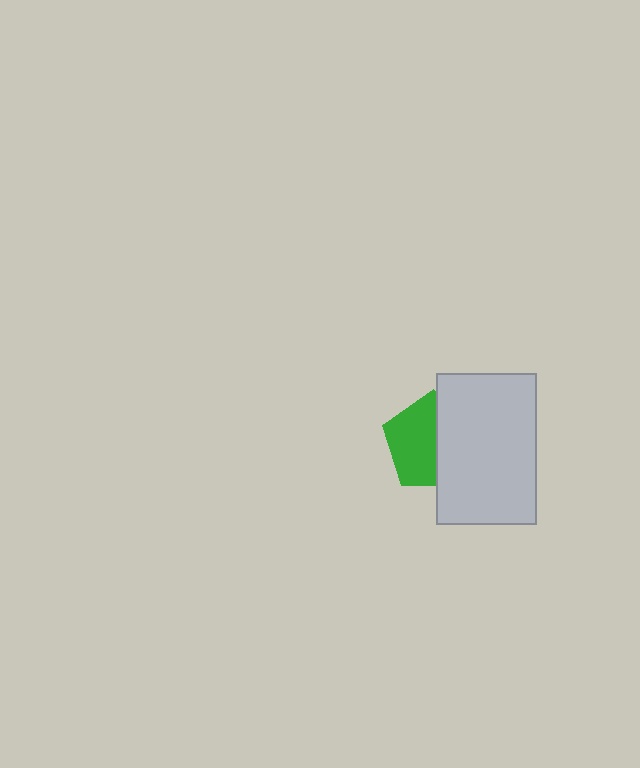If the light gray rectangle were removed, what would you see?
You would see the complete green pentagon.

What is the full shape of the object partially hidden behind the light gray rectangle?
The partially hidden object is a green pentagon.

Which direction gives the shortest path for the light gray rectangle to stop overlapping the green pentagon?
Moving right gives the shortest separation.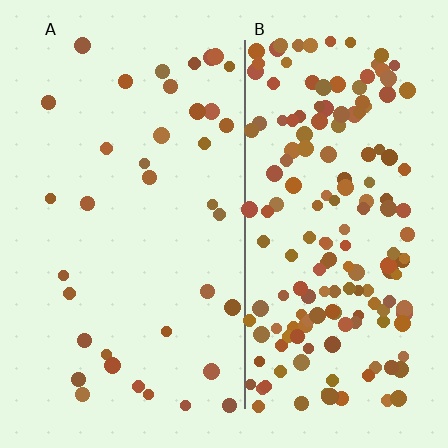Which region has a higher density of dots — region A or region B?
B (the right).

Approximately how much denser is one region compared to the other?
Approximately 4.8× — region B over region A.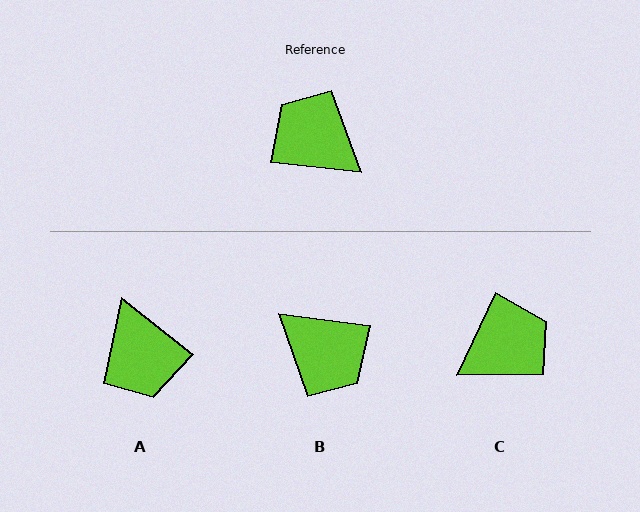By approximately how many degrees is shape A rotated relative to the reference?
Approximately 148 degrees counter-clockwise.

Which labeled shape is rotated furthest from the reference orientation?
B, about 179 degrees away.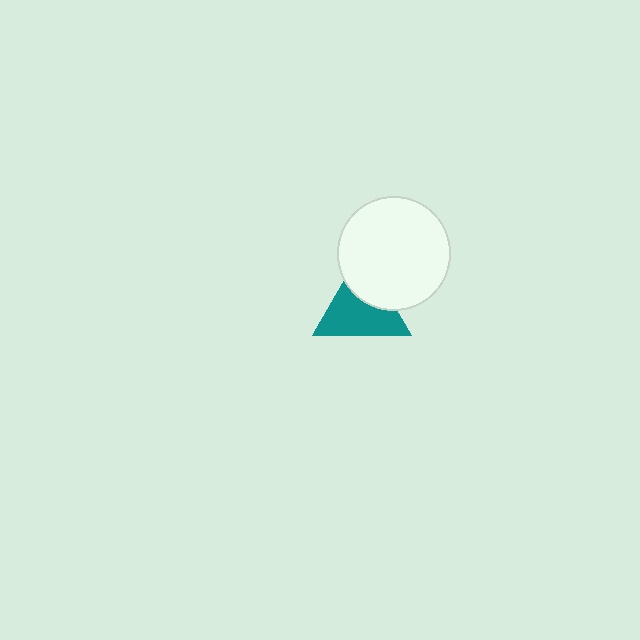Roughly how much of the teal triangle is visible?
Most of it is visible (roughly 65%).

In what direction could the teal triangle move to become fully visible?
The teal triangle could move toward the lower-left. That would shift it out from behind the white circle entirely.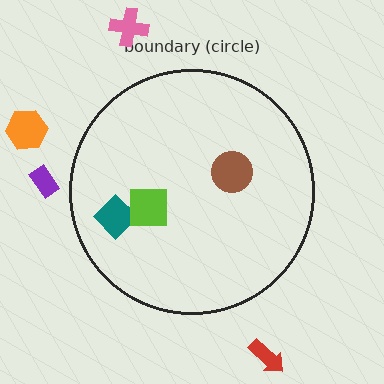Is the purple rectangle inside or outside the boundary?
Outside.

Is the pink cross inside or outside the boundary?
Outside.